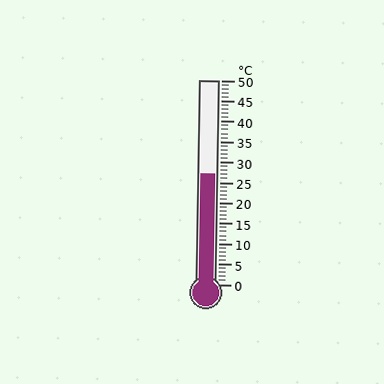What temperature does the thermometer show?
The thermometer shows approximately 27°C.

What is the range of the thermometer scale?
The thermometer scale ranges from 0°C to 50°C.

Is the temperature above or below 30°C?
The temperature is below 30°C.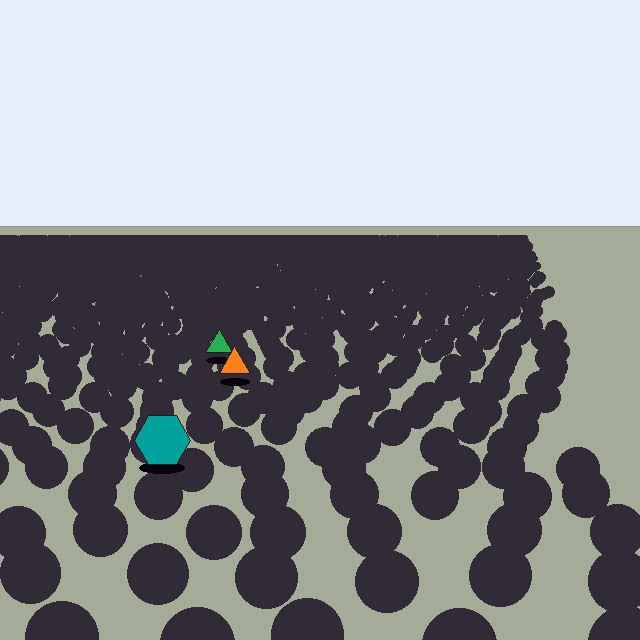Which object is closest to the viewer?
The teal hexagon is closest. The texture marks near it are larger and more spread out.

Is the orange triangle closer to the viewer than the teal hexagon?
No. The teal hexagon is closer — you can tell from the texture gradient: the ground texture is coarser near it.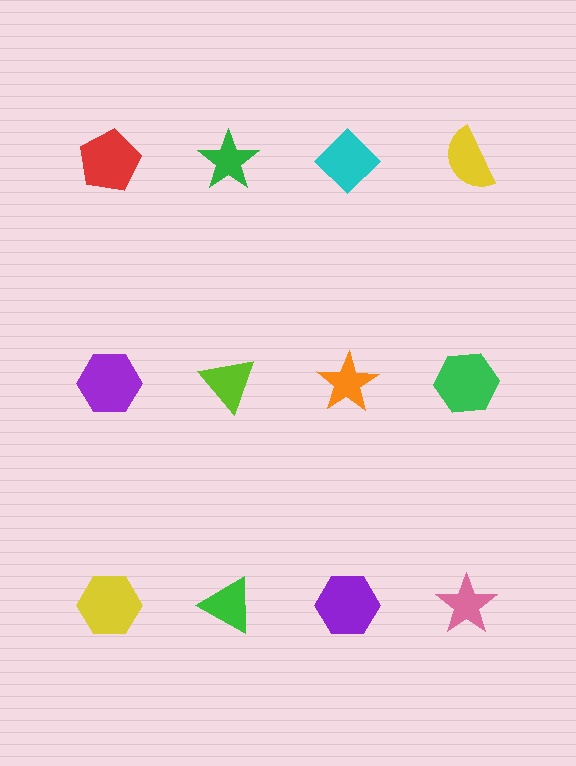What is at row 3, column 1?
A yellow hexagon.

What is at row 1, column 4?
A yellow semicircle.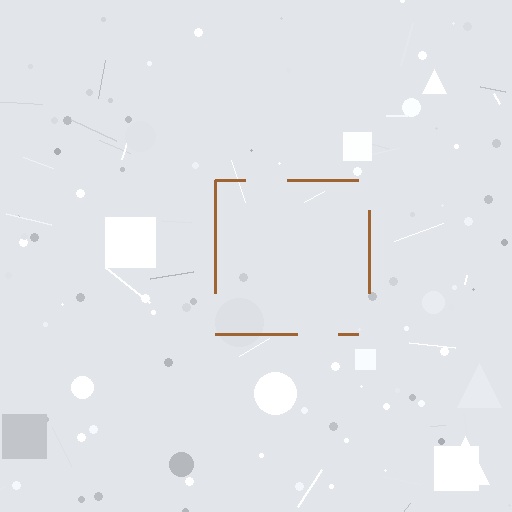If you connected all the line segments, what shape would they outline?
They would outline a square.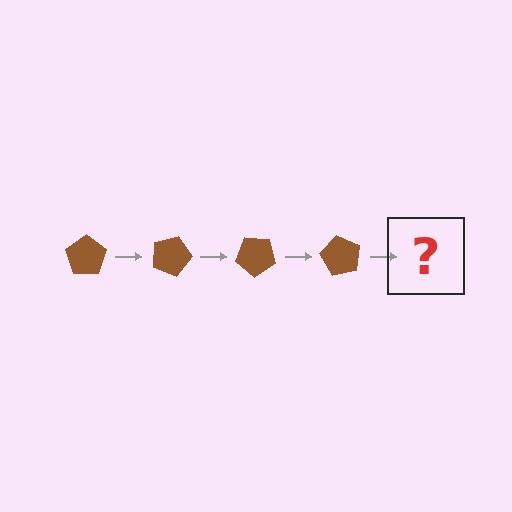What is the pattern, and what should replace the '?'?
The pattern is that the pentagon rotates 20 degrees each step. The '?' should be a brown pentagon rotated 80 degrees.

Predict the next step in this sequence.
The next step is a brown pentagon rotated 80 degrees.